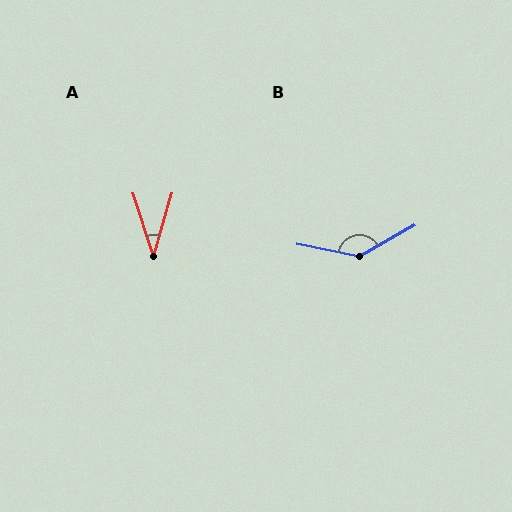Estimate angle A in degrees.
Approximately 34 degrees.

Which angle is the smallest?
A, at approximately 34 degrees.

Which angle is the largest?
B, at approximately 139 degrees.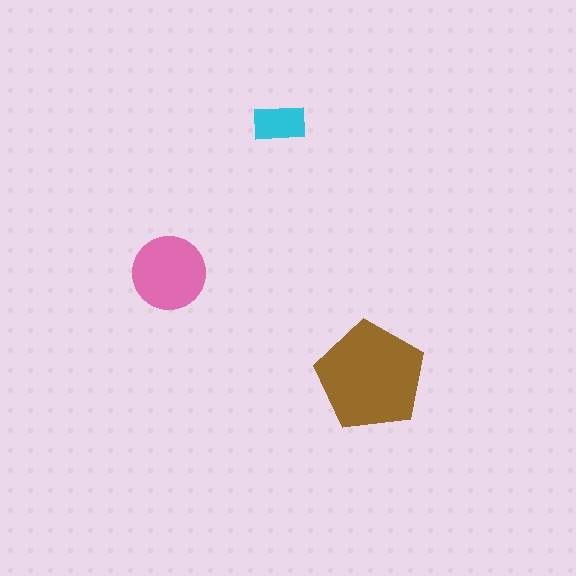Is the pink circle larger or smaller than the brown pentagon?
Smaller.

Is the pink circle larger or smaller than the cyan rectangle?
Larger.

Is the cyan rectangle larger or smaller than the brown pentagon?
Smaller.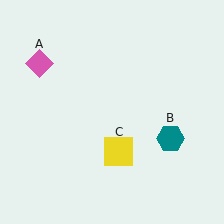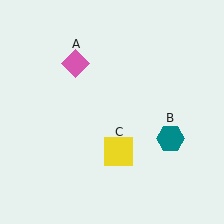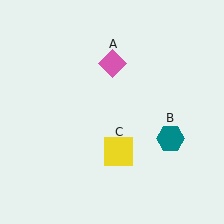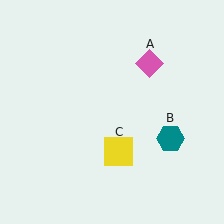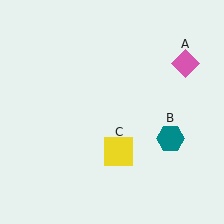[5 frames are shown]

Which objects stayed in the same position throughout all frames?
Teal hexagon (object B) and yellow square (object C) remained stationary.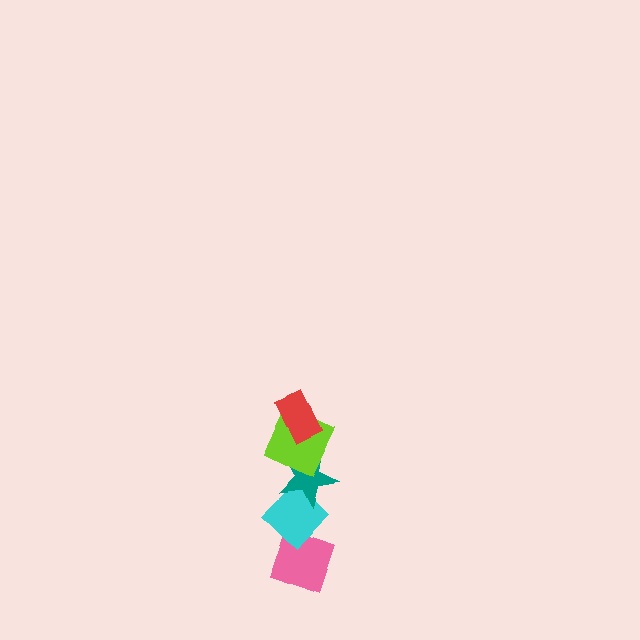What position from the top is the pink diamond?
The pink diamond is 5th from the top.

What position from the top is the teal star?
The teal star is 3rd from the top.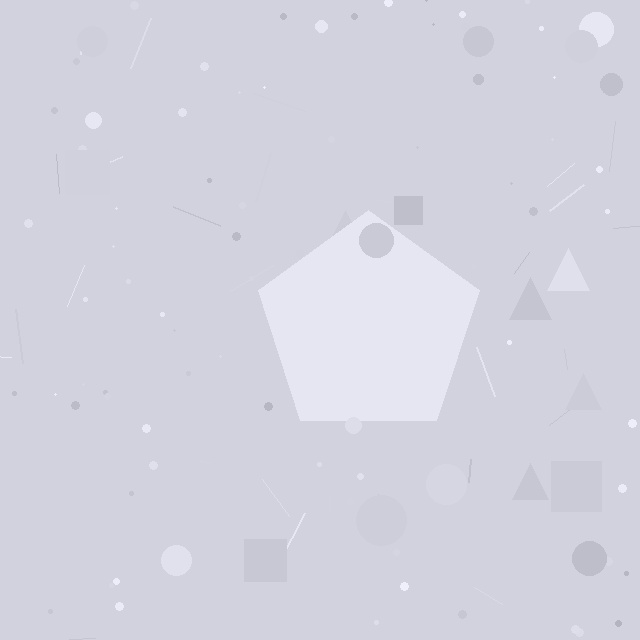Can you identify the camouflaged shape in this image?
The camouflaged shape is a pentagon.